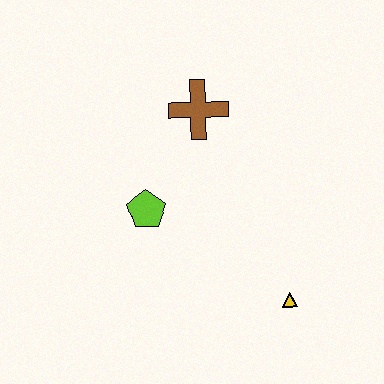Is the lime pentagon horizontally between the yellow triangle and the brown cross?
No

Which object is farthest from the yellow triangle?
The brown cross is farthest from the yellow triangle.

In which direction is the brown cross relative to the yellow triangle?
The brown cross is above the yellow triangle.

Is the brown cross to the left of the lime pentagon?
No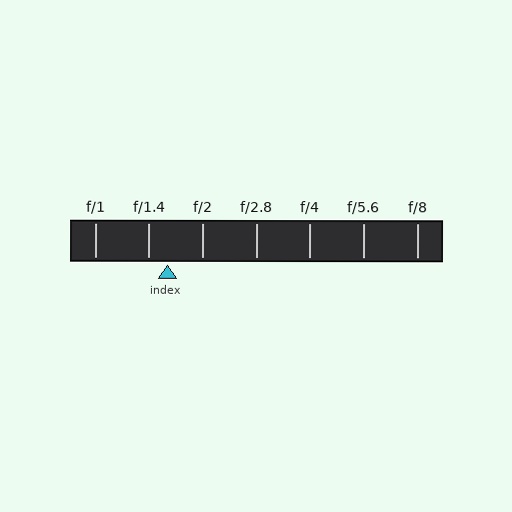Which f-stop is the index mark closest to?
The index mark is closest to f/1.4.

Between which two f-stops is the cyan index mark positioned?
The index mark is between f/1.4 and f/2.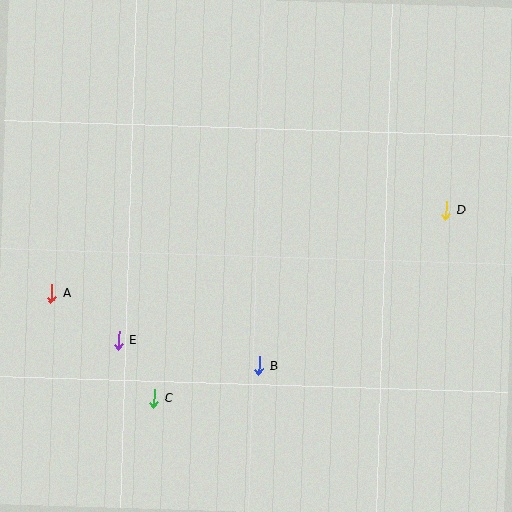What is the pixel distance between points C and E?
The distance between C and E is 68 pixels.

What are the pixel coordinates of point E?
Point E is at (118, 340).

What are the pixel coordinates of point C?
Point C is at (154, 398).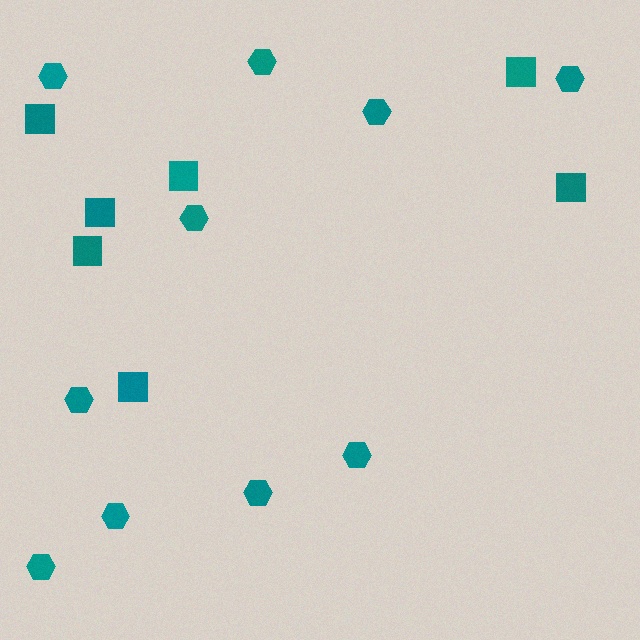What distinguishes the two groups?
There are 2 groups: one group of hexagons (10) and one group of squares (7).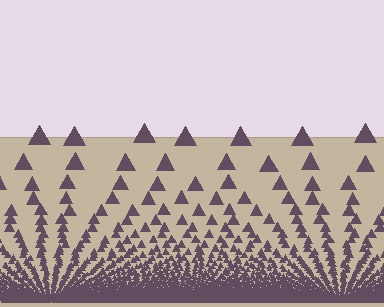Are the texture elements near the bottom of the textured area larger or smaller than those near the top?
Smaller. The gradient is inverted — elements near the bottom are smaller and denser.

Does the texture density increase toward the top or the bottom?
Density increases toward the bottom.